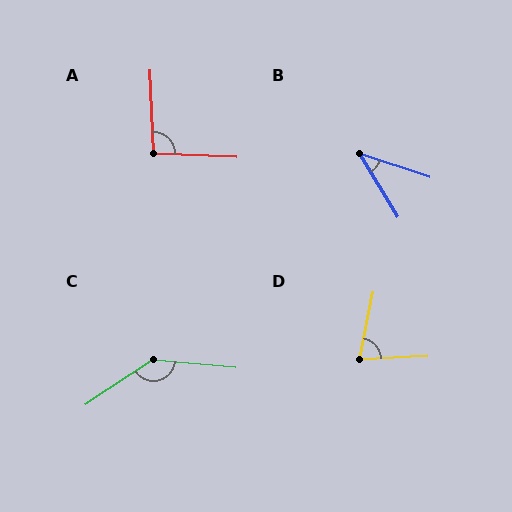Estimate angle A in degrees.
Approximately 95 degrees.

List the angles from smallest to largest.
B (41°), D (76°), A (95°), C (141°).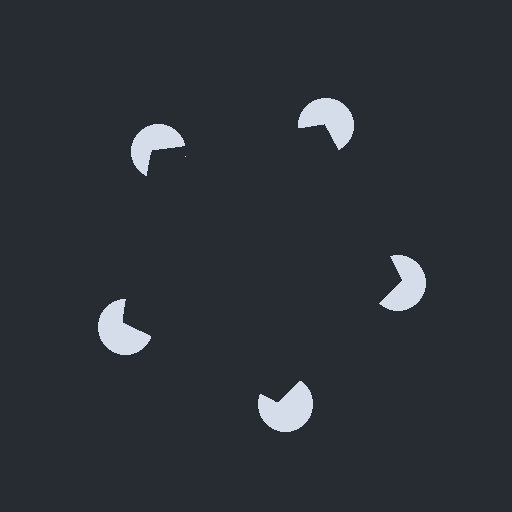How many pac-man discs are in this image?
There are 5 — one at each vertex of the illusory pentagon.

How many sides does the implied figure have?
5 sides.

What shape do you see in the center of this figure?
An illusory pentagon — its edges are inferred from the aligned wedge cuts in the pac-man discs, not physically drawn.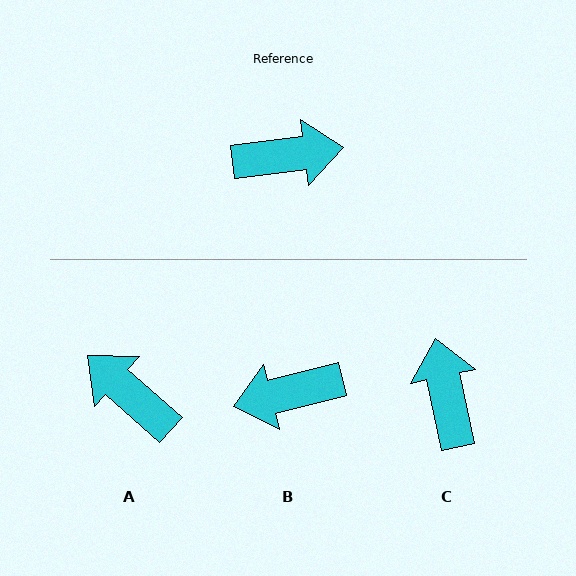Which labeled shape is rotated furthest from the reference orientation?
B, about 173 degrees away.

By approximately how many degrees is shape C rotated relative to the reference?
Approximately 95 degrees counter-clockwise.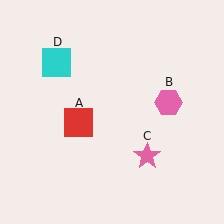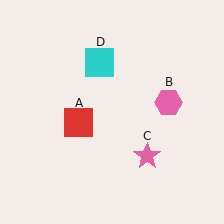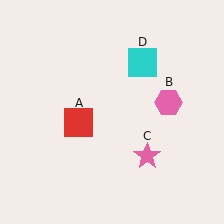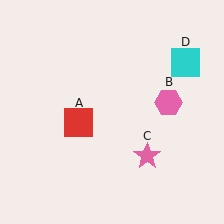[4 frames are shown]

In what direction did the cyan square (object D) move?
The cyan square (object D) moved right.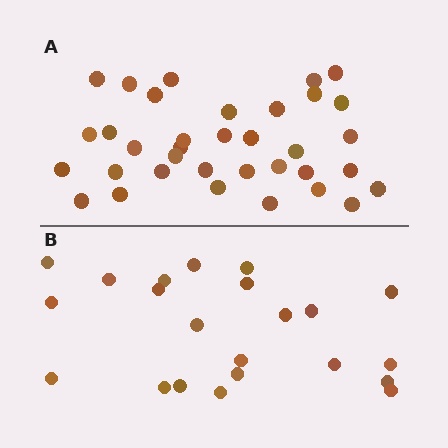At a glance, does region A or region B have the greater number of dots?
Region A (the top region) has more dots.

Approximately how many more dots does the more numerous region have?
Region A has approximately 15 more dots than region B.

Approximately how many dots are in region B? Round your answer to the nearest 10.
About 20 dots. (The exact count is 22, which rounds to 20.)